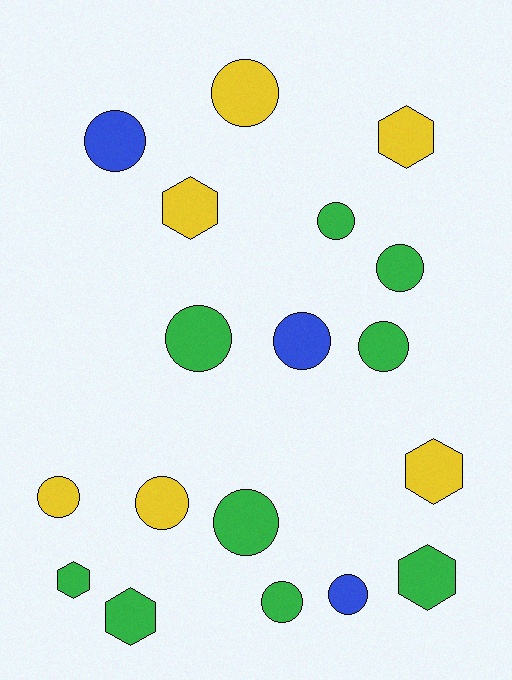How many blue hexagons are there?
There are no blue hexagons.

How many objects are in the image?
There are 18 objects.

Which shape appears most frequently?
Circle, with 12 objects.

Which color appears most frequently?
Green, with 9 objects.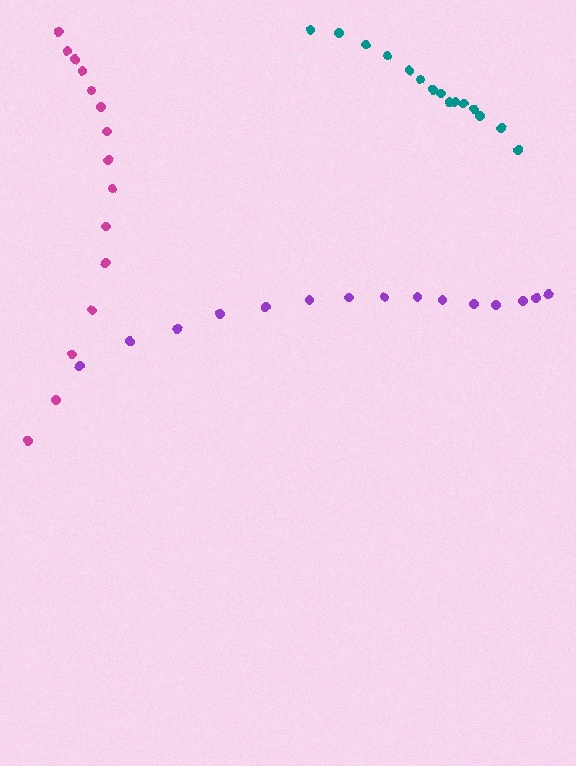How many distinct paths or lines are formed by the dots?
There are 3 distinct paths.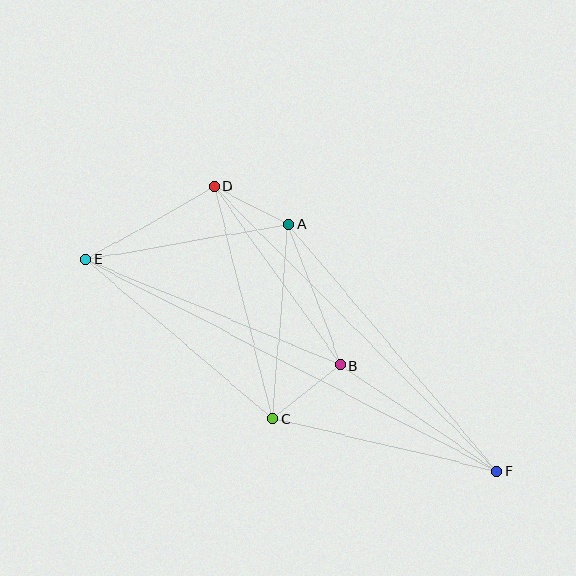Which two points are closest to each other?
Points A and D are closest to each other.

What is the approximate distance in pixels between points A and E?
The distance between A and E is approximately 206 pixels.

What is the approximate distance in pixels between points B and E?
The distance between B and E is approximately 276 pixels.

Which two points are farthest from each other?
Points E and F are farthest from each other.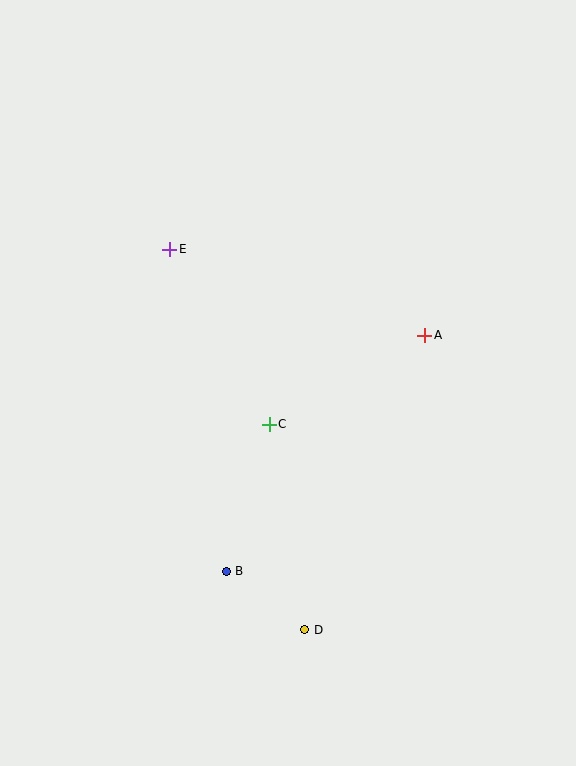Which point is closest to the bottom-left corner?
Point B is closest to the bottom-left corner.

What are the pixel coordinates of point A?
Point A is at (425, 335).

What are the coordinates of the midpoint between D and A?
The midpoint between D and A is at (365, 482).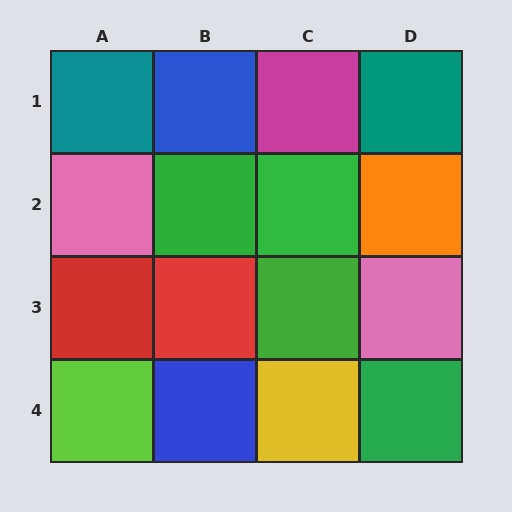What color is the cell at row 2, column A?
Pink.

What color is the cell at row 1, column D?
Teal.